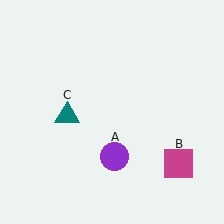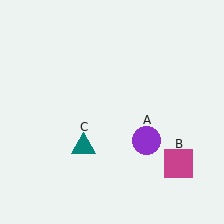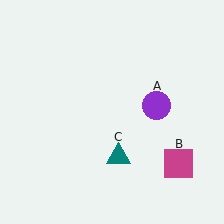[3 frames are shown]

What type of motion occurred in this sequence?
The purple circle (object A), teal triangle (object C) rotated counterclockwise around the center of the scene.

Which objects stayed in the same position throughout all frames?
Magenta square (object B) remained stationary.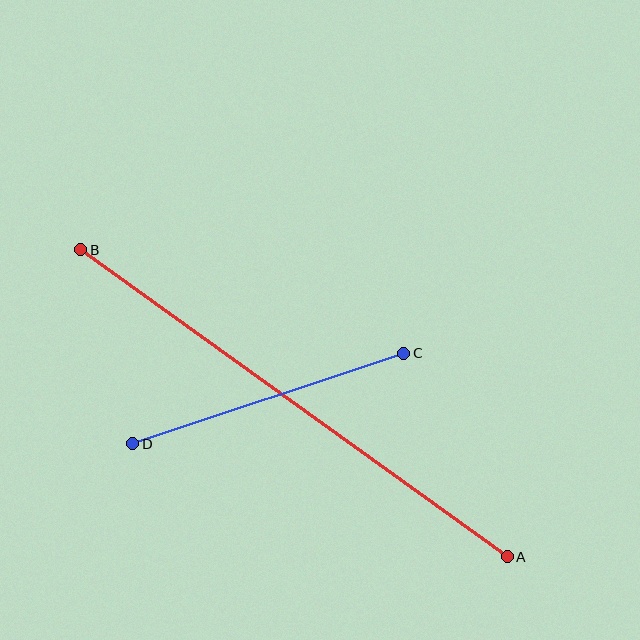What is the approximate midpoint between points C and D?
The midpoint is at approximately (268, 399) pixels.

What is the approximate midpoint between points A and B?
The midpoint is at approximately (294, 403) pixels.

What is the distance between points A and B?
The distance is approximately 525 pixels.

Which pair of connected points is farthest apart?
Points A and B are farthest apart.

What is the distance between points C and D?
The distance is approximately 285 pixels.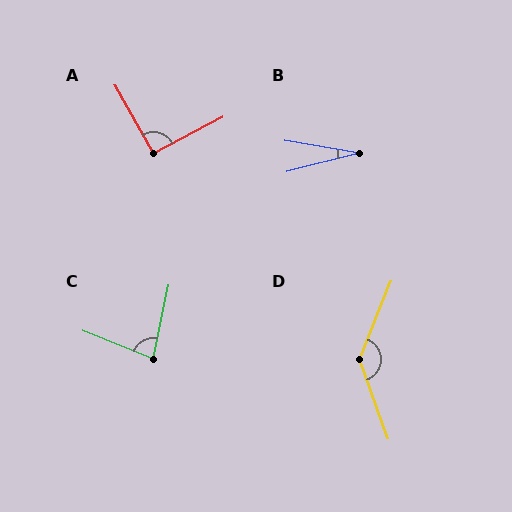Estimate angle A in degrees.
Approximately 91 degrees.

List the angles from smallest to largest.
B (24°), C (79°), A (91°), D (138°).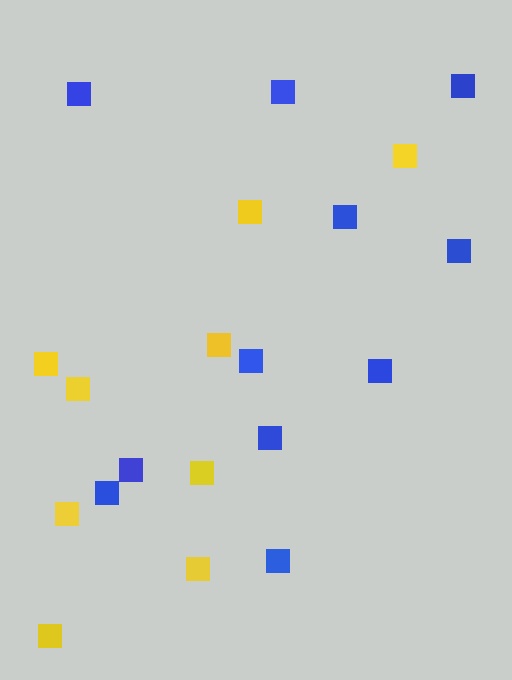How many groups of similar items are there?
There are 2 groups: one group of blue squares (11) and one group of yellow squares (9).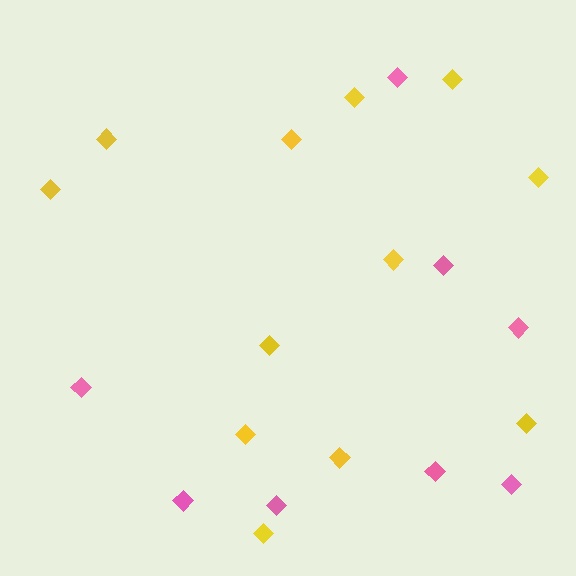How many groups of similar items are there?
There are 2 groups: one group of yellow diamonds (12) and one group of pink diamonds (8).